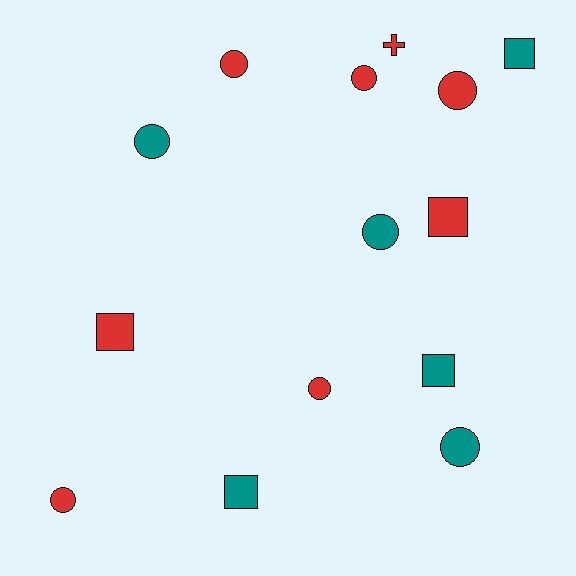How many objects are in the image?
There are 14 objects.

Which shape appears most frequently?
Circle, with 8 objects.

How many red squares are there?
There are 2 red squares.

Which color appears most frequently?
Red, with 8 objects.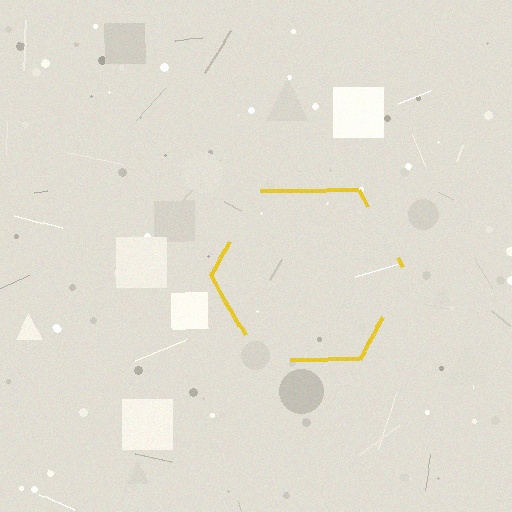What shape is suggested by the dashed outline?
The dashed outline suggests a hexagon.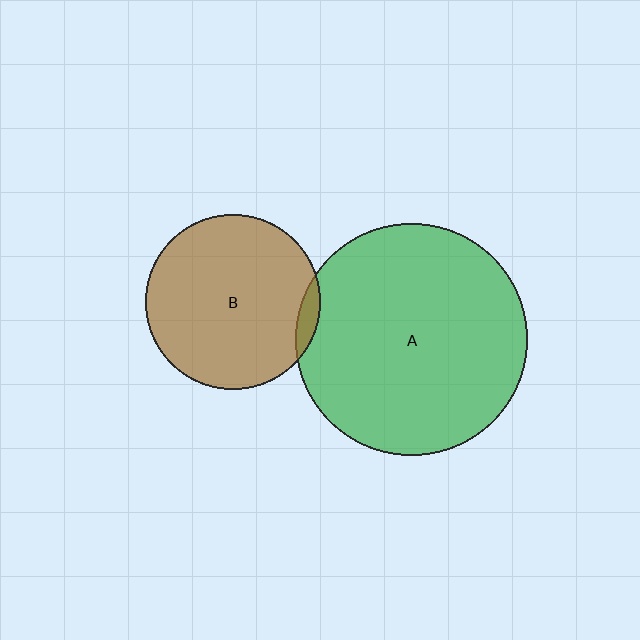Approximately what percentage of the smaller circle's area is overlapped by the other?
Approximately 5%.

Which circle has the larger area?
Circle A (green).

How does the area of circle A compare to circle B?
Approximately 1.8 times.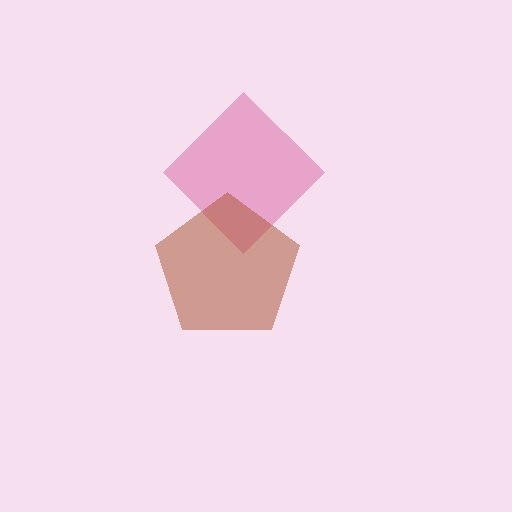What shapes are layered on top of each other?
The layered shapes are: a pink diamond, a brown pentagon.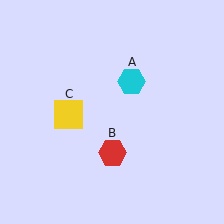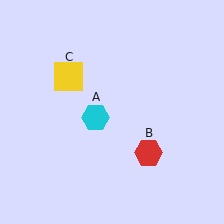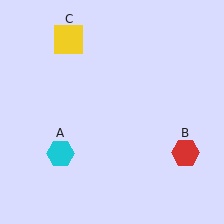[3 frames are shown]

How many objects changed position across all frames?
3 objects changed position: cyan hexagon (object A), red hexagon (object B), yellow square (object C).